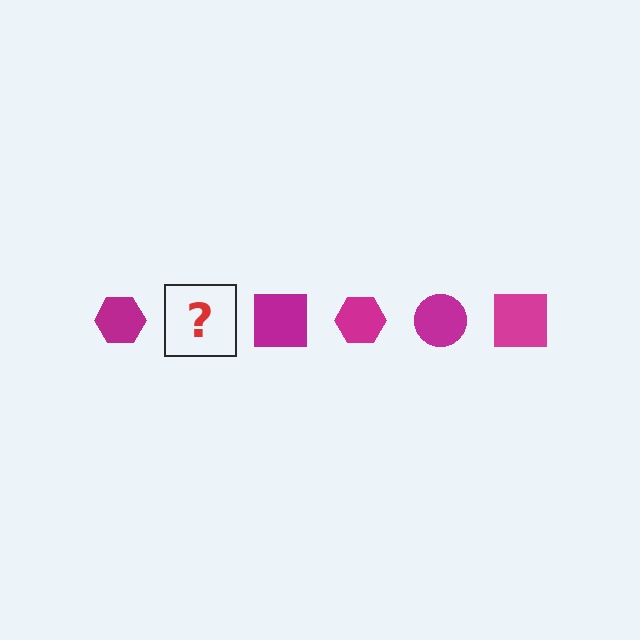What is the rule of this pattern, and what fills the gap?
The rule is that the pattern cycles through hexagon, circle, square shapes in magenta. The gap should be filled with a magenta circle.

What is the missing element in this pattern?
The missing element is a magenta circle.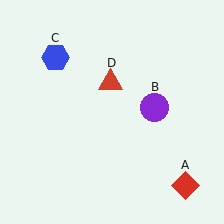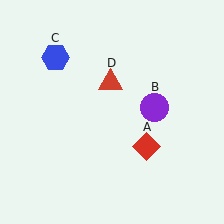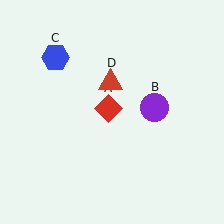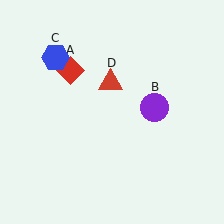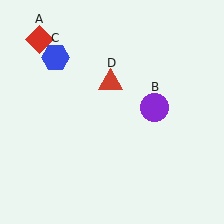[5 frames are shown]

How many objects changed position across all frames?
1 object changed position: red diamond (object A).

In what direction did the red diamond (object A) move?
The red diamond (object A) moved up and to the left.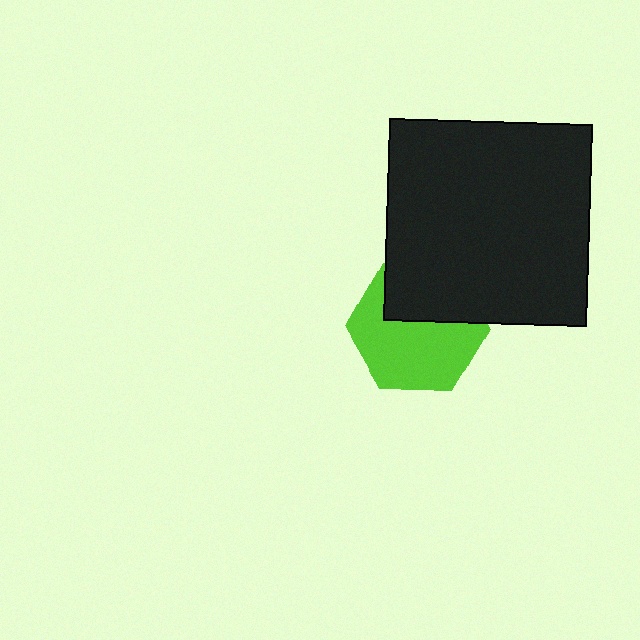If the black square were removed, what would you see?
You would see the complete lime hexagon.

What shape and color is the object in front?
The object in front is a black square.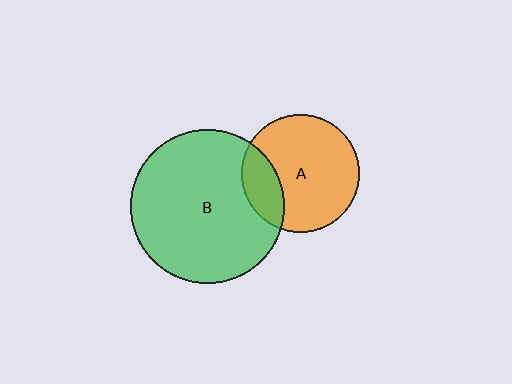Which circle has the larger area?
Circle B (green).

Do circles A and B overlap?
Yes.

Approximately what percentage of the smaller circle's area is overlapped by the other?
Approximately 20%.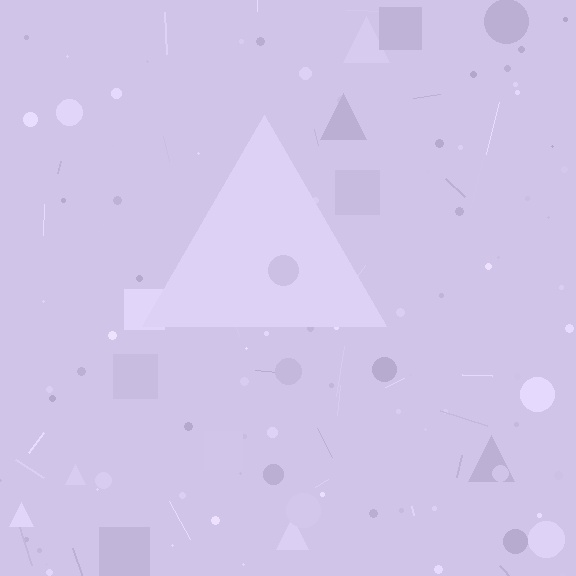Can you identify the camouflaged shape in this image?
The camouflaged shape is a triangle.